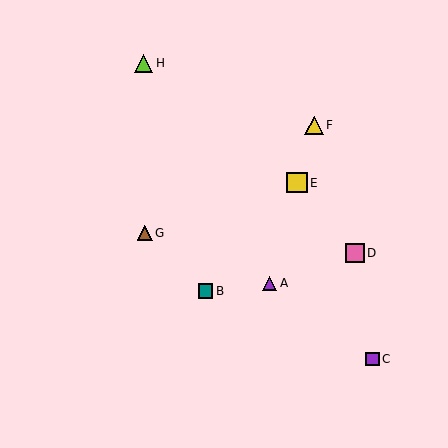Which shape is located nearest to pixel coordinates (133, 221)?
The brown triangle (labeled G) at (145, 233) is nearest to that location.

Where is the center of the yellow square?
The center of the yellow square is at (297, 183).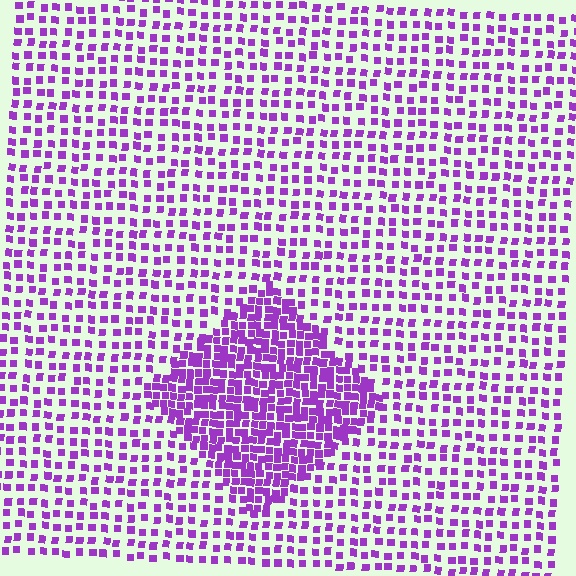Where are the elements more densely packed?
The elements are more densely packed inside the diamond boundary.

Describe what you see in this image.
The image contains small purple elements arranged at two different densities. A diamond-shaped region is visible where the elements are more densely packed than the surrounding area.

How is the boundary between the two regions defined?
The boundary is defined by a change in element density (approximately 2.2x ratio). All elements are the same color, size, and shape.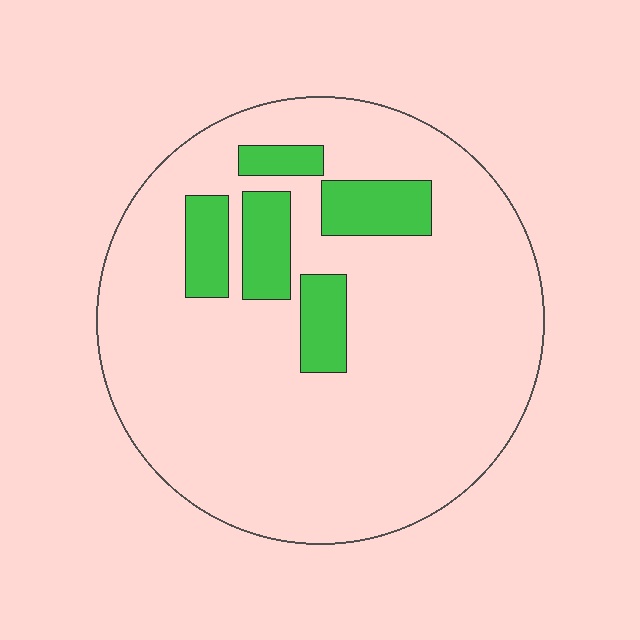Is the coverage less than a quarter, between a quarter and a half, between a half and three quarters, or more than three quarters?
Less than a quarter.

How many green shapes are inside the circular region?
5.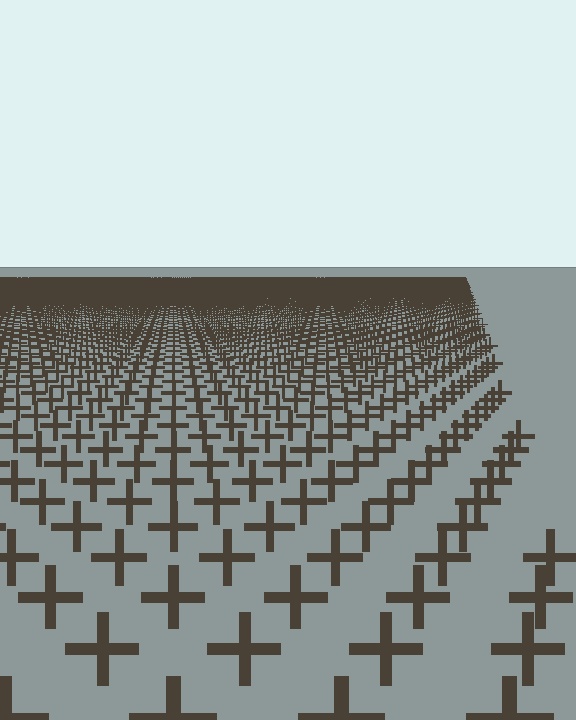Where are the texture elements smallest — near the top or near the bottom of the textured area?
Near the top.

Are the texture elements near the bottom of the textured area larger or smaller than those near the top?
Larger. Near the bottom, elements are closer to the viewer and appear at a bigger on-screen size.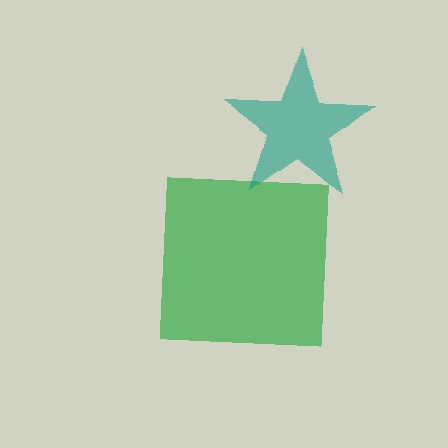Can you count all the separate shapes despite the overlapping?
Yes, there are 2 separate shapes.